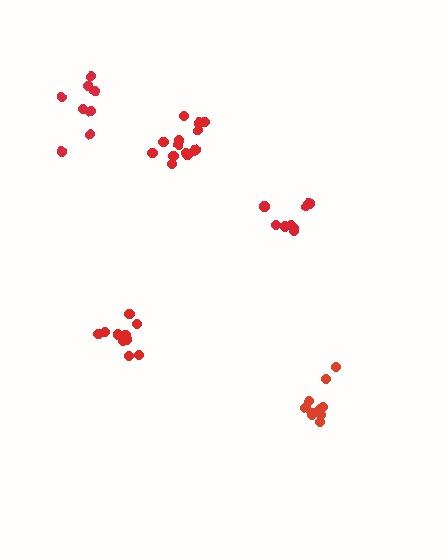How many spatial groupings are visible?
There are 5 spatial groupings.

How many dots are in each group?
Group 1: 8 dots, Group 2: 13 dots, Group 3: 10 dots, Group 4: 10 dots, Group 5: 8 dots (49 total).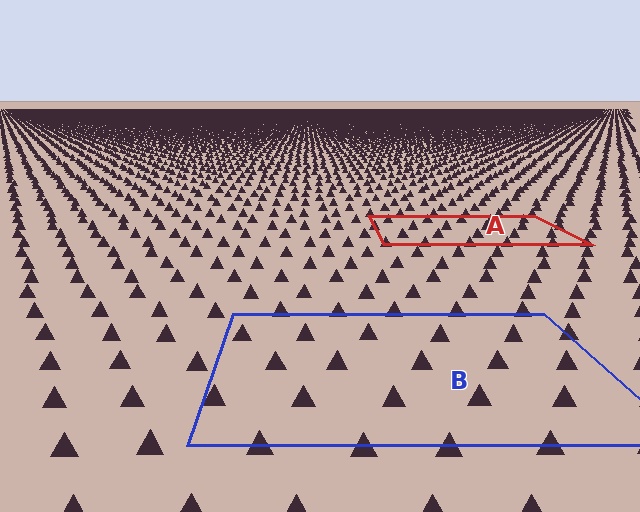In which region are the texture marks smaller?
The texture marks are smaller in region A, because it is farther away.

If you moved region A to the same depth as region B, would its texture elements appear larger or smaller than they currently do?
They would appear larger. At a closer depth, the same texture elements are projected at a bigger on-screen size.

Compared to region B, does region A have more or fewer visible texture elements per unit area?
Region A has more texture elements per unit area — they are packed more densely because it is farther away.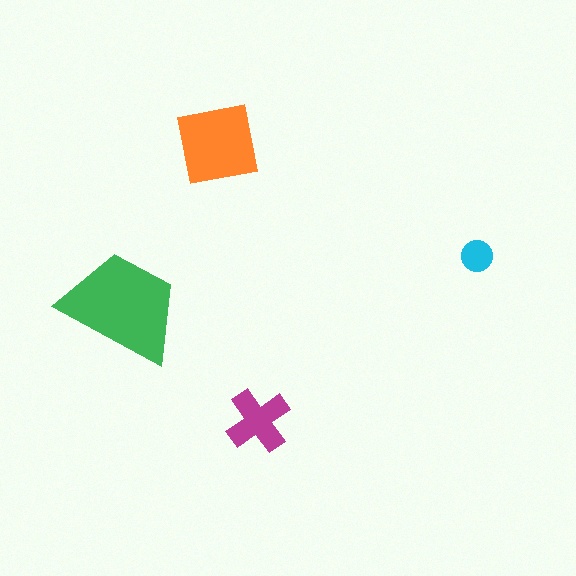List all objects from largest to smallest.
The green trapezoid, the orange square, the magenta cross, the cyan circle.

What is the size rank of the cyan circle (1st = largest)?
4th.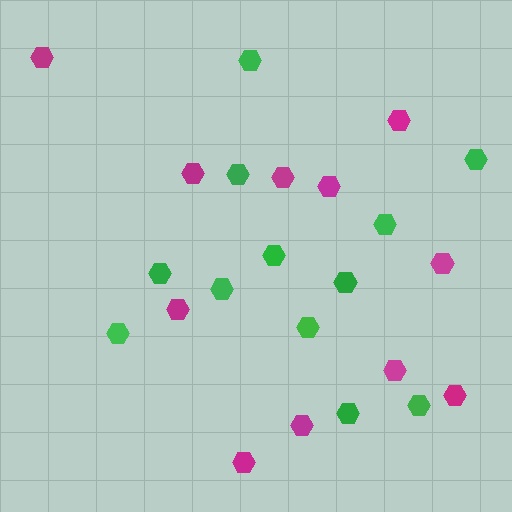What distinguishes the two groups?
There are 2 groups: one group of magenta hexagons (11) and one group of green hexagons (12).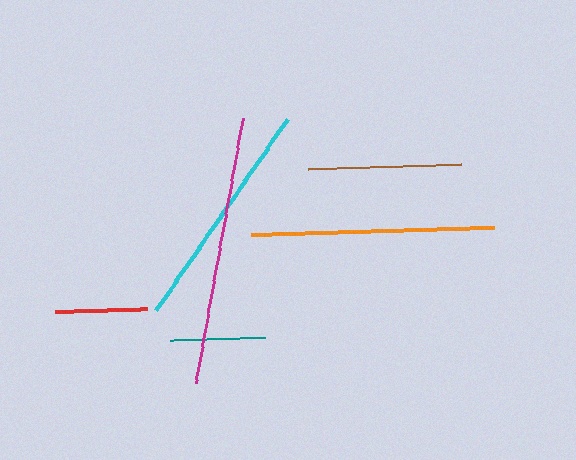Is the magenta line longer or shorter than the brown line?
The magenta line is longer than the brown line.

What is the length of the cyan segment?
The cyan segment is approximately 232 pixels long.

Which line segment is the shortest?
The red line is the shortest at approximately 92 pixels.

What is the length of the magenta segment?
The magenta segment is approximately 269 pixels long.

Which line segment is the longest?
The magenta line is the longest at approximately 269 pixels.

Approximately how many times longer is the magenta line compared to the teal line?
The magenta line is approximately 2.8 times the length of the teal line.